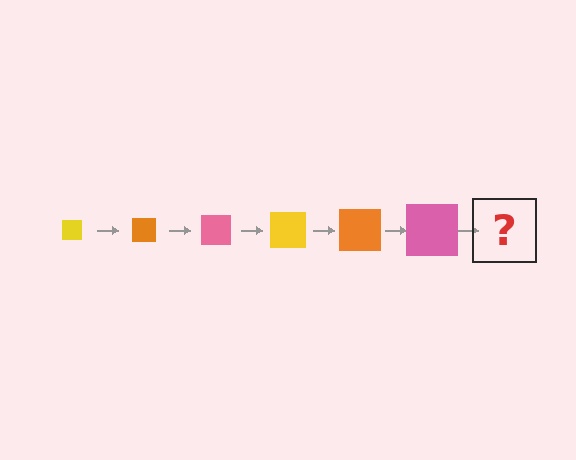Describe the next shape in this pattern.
It should be a yellow square, larger than the previous one.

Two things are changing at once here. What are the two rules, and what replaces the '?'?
The two rules are that the square grows larger each step and the color cycles through yellow, orange, and pink. The '?' should be a yellow square, larger than the previous one.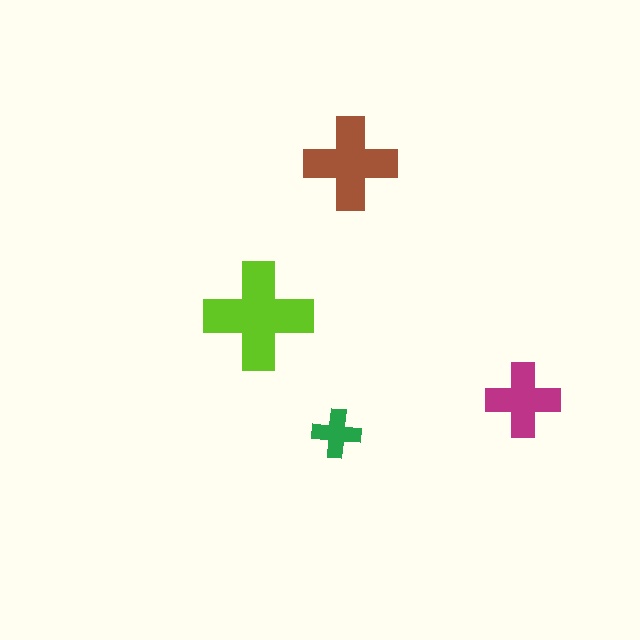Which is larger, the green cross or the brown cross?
The brown one.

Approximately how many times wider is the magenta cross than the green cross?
About 1.5 times wider.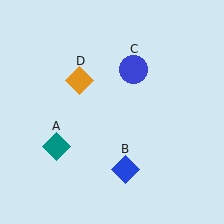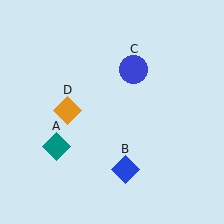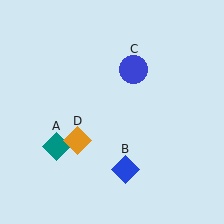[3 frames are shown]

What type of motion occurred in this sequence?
The orange diamond (object D) rotated counterclockwise around the center of the scene.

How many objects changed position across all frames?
1 object changed position: orange diamond (object D).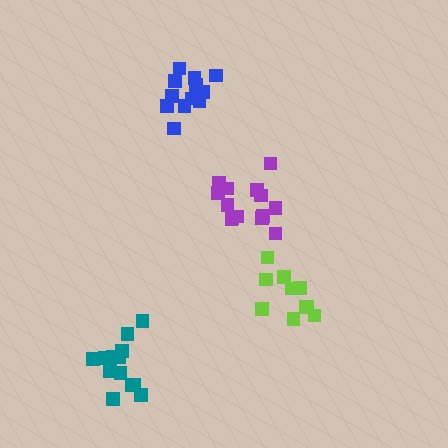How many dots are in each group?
Group 1: 14 dots, Group 2: 14 dots, Group 3: 12 dots, Group 4: 10 dots (50 total).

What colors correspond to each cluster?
The clusters are colored: purple, teal, blue, lime.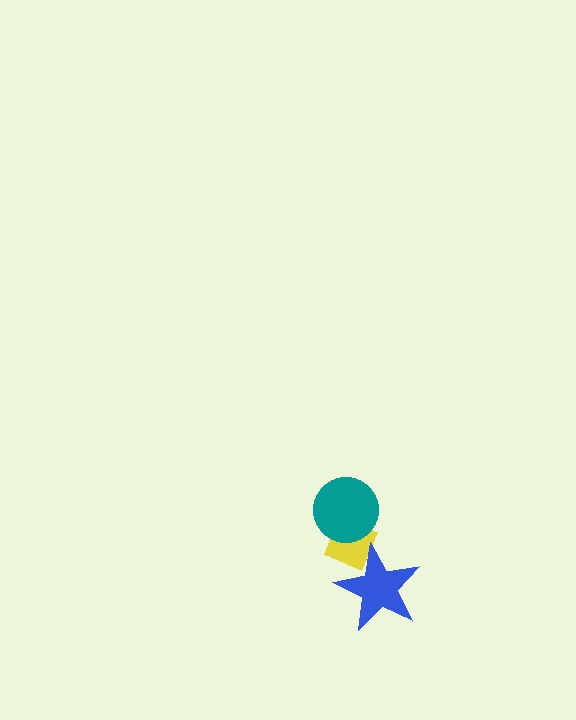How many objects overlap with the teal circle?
1 object overlaps with the teal circle.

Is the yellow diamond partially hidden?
Yes, it is partially covered by another shape.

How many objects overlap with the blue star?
1 object overlaps with the blue star.